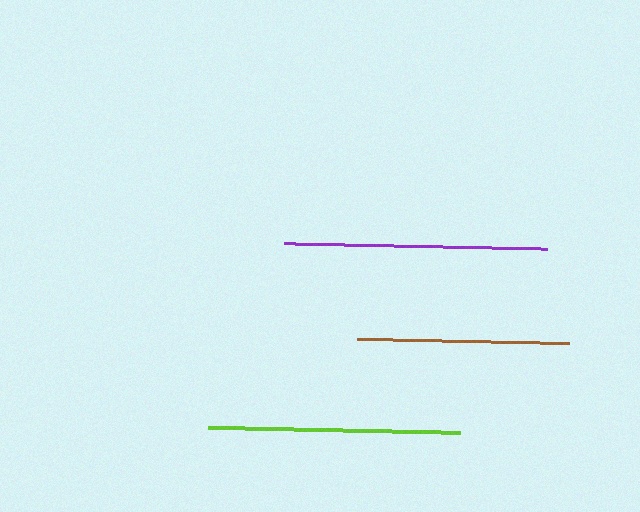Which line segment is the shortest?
The brown line is the shortest at approximately 213 pixels.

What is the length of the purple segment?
The purple segment is approximately 263 pixels long.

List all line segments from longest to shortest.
From longest to shortest: purple, lime, brown.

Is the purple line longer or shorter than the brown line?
The purple line is longer than the brown line.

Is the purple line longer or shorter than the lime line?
The purple line is longer than the lime line.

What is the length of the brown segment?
The brown segment is approximately 213 pixels long.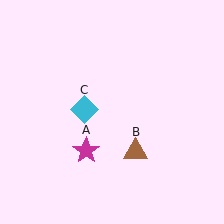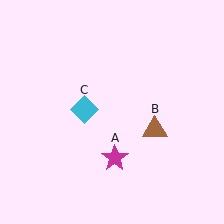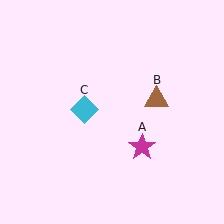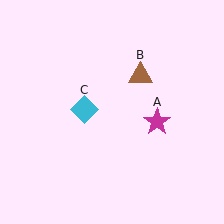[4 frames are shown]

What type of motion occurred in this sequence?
The magenta star (object A), brown triangle (object B) rotated counterclockwise around the center of the scene.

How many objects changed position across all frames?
2 objects changed position: magenta star (object A), brown triangle (object B).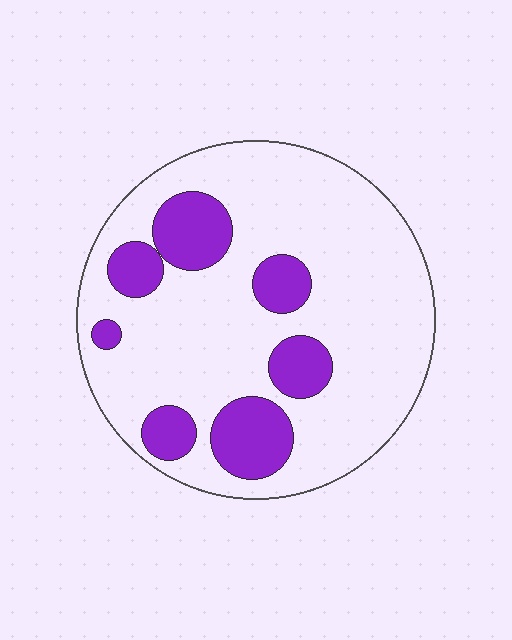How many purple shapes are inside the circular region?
7.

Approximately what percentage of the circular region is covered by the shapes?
Approximately 20%.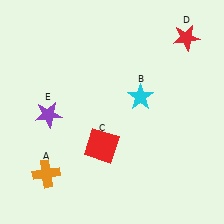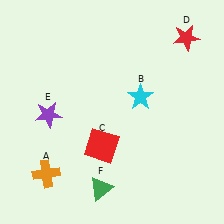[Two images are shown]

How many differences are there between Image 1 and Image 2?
There is 1 difference between the two images.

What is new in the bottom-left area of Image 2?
A green triangle (F) was added in the bottom-left area of Image 2.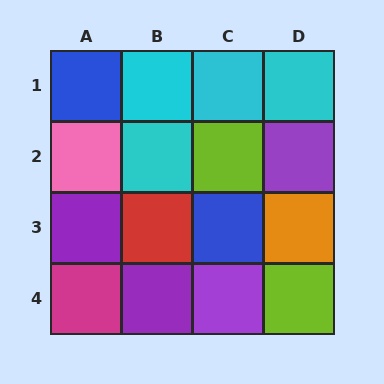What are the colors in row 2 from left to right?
Pink, cyan, lime, purple.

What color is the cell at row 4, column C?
Purple.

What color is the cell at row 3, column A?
Purple.